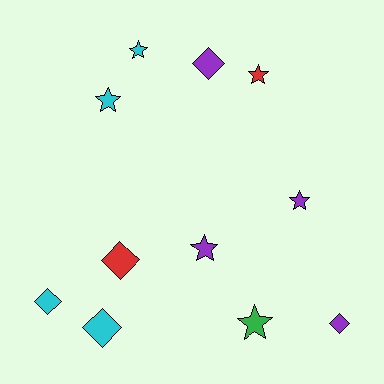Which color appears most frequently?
Cyan, with 4 objects.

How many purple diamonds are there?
There are 2 purple diamonds.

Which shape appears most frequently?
Star, with 6 objects.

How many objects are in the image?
There are 11 objects.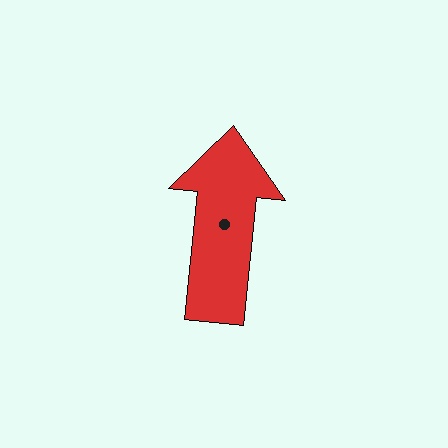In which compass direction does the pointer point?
North.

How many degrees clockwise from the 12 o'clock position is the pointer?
Approximately 6 degrees.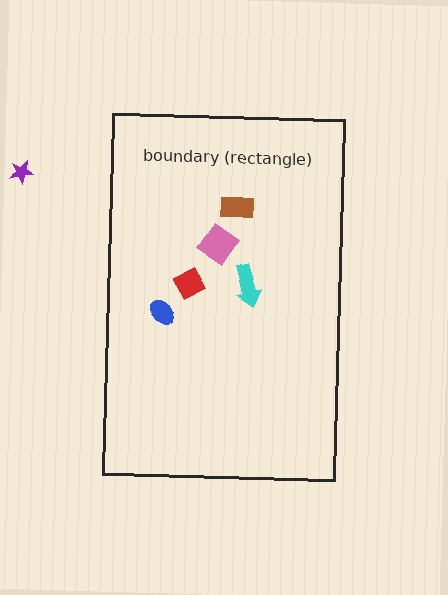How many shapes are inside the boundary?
5 inside, 1 outside.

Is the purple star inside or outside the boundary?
Outside.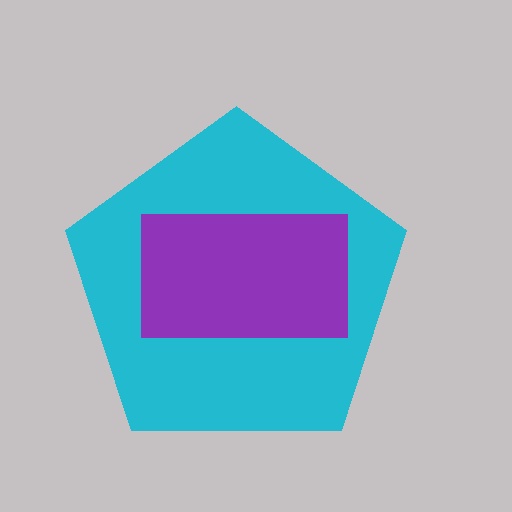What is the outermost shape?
The cyan pentagon.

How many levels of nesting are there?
2.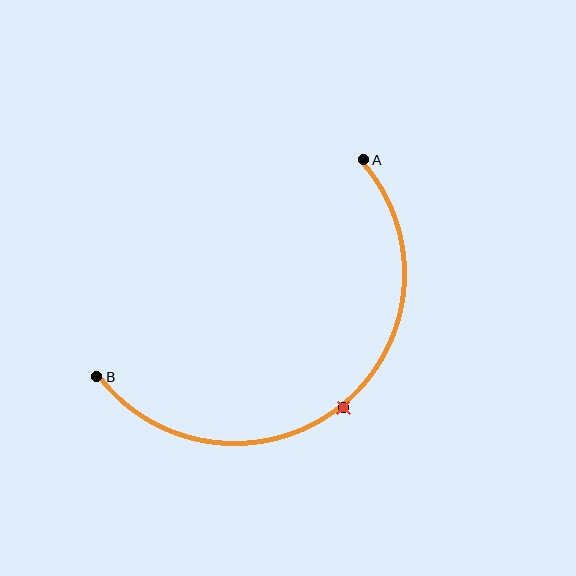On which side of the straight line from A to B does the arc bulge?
The arc bulges below and to the right of the straight line connecting A and B.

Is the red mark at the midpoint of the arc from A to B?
Yes. The red mark lies on the arc at equal arc-length from both A and B — it is the arc midpoint.